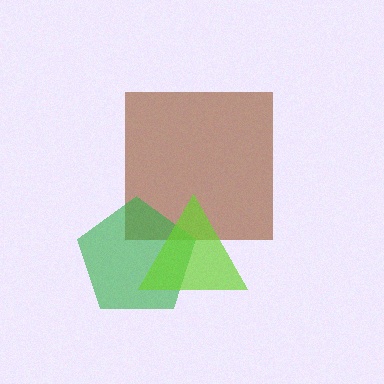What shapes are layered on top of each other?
The layered shapes are: a brown square, a green pentagon, a lime triangle.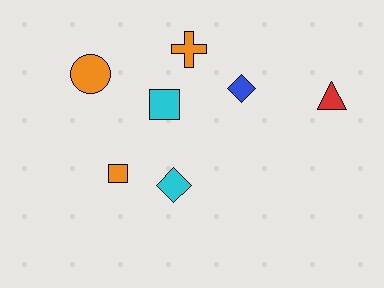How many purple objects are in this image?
There are no purple objects.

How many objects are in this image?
There are 7 objects.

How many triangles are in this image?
There is 1 triangle.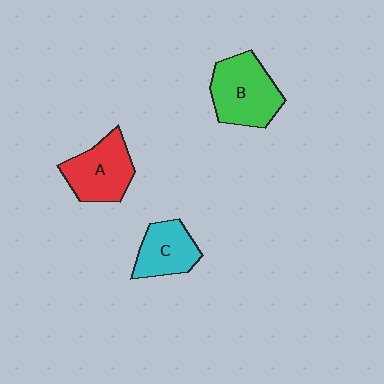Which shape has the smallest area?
Shape C (cyan).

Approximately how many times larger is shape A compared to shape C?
Approximately 1.2 times.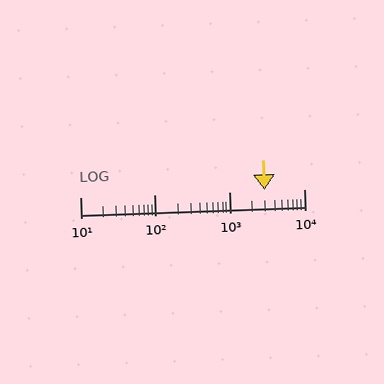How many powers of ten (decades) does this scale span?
The scale spans 3 decades, from 10 to 10000.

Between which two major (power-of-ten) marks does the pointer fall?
The pointer is between 1000 and 10000.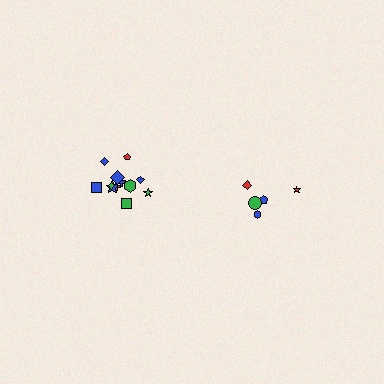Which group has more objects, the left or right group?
The left group.